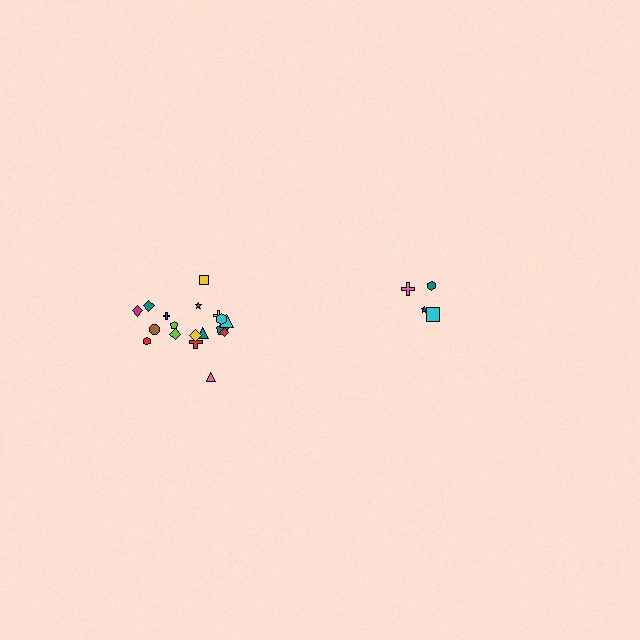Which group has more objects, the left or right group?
The left group.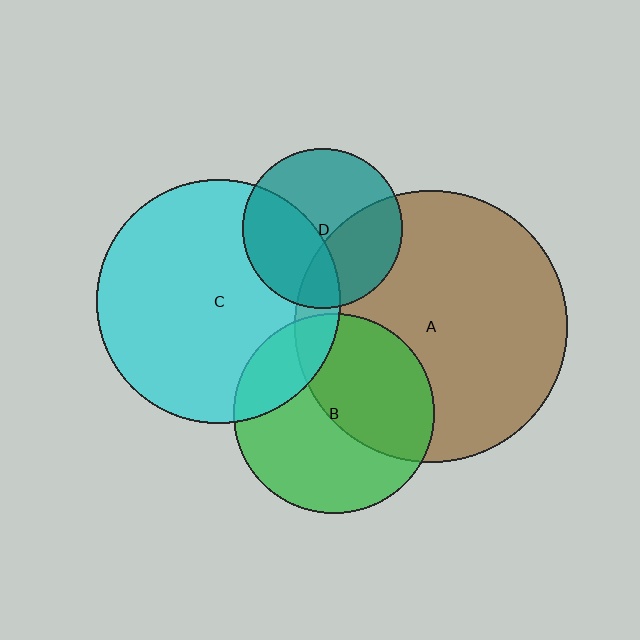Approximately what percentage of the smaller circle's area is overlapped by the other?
Approximately 20%.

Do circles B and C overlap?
Yes.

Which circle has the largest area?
Circle A (brown).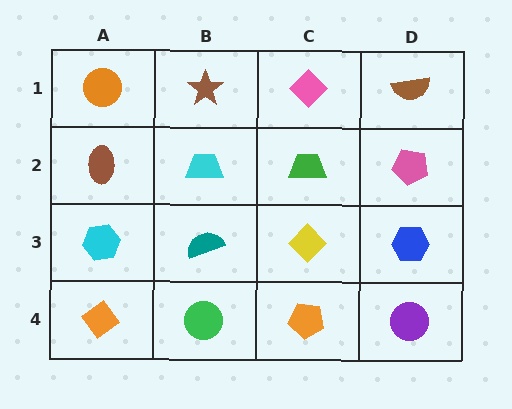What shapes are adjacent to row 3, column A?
A brown ellipse (row 2, column A), an orange diamond (row 4, column A), a teal semicircle (row 3, column B).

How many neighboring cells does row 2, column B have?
4.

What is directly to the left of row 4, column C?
A green circle.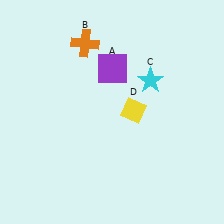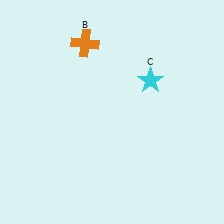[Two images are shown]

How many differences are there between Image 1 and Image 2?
There are 2 differences between the two images.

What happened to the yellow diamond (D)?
The yellow diamond (D) was removed in Image 2. It was in the top-right area of Image 1.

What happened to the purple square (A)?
The purple square (A) was removed in Image 2. It was in the top-right area of Image 1.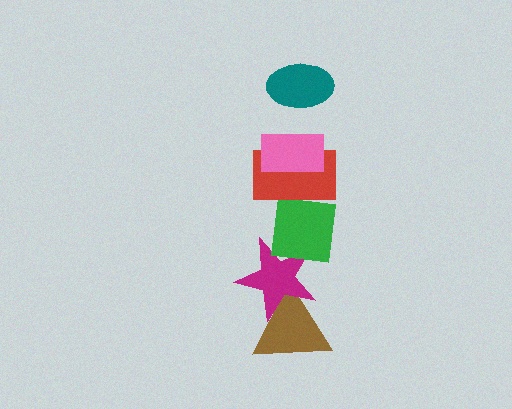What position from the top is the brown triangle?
The brown triangle is 6th from the top.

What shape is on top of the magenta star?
The green square is on top of the magenta star.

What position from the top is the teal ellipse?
The teal ellipse is 1st from the top.